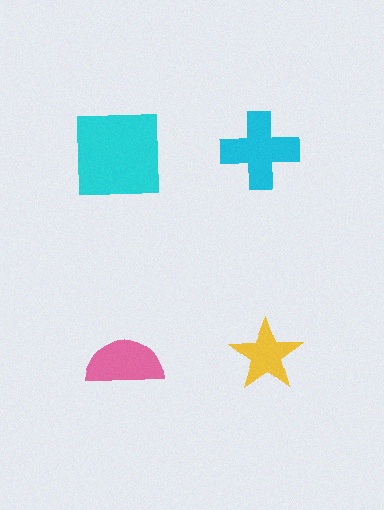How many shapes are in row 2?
2 shapes.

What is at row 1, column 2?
A cyan cross.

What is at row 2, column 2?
A yellow star.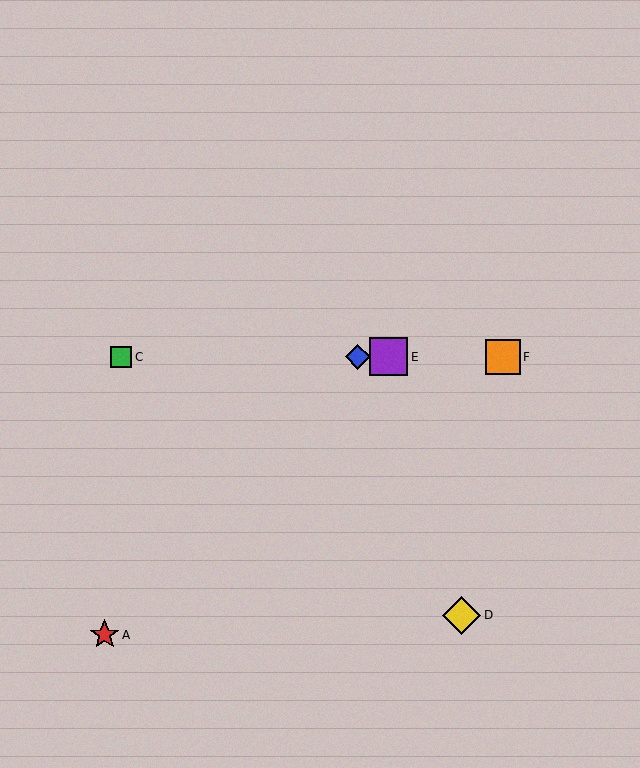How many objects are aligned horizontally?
4 objects (B, C, E, F) are aligned horizontally.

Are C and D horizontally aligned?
No, C is at y≈357 and D is at y≈615.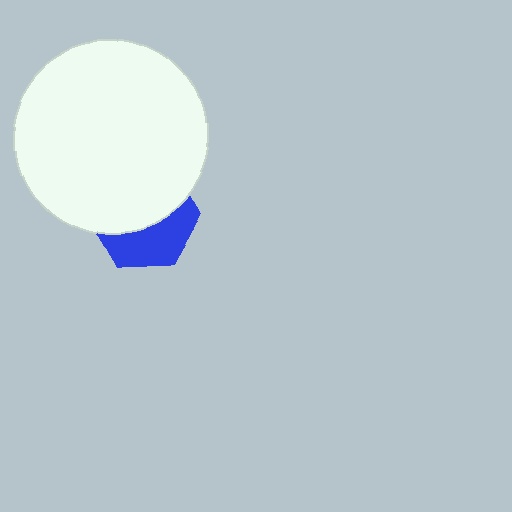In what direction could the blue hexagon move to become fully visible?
The blue hexagon could move down. That would shift it out from behind the white circle entirely.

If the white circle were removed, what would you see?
You would see the complete blue hexagon.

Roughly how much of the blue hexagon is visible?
A small part of it is visible (roughly 41%).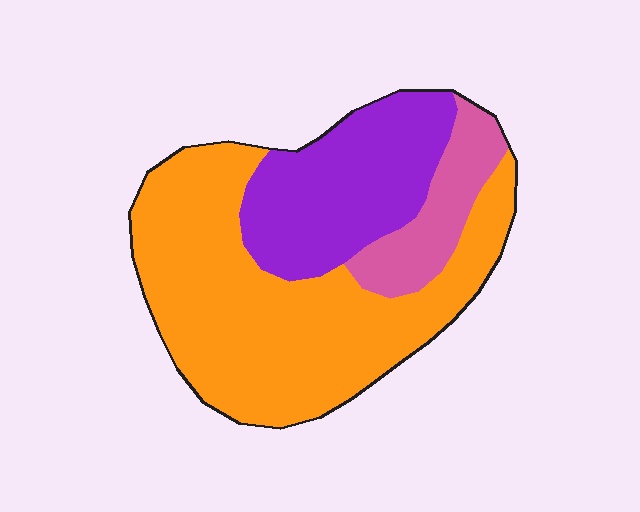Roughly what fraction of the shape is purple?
Purple covers roughly 30% of the shape.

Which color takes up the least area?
Pink, at roughly 15%.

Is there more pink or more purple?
Purple.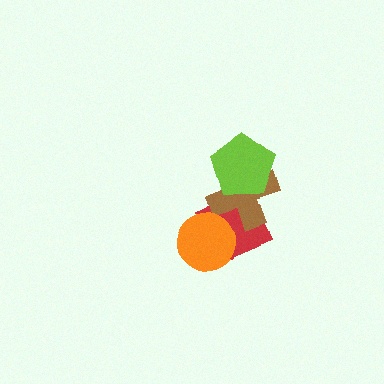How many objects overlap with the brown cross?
2 objects overlap with the brown cross.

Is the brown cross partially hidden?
Yes, it is partially covered by another shape.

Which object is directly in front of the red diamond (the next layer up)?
The brown cross is directly in front of the red diamond.